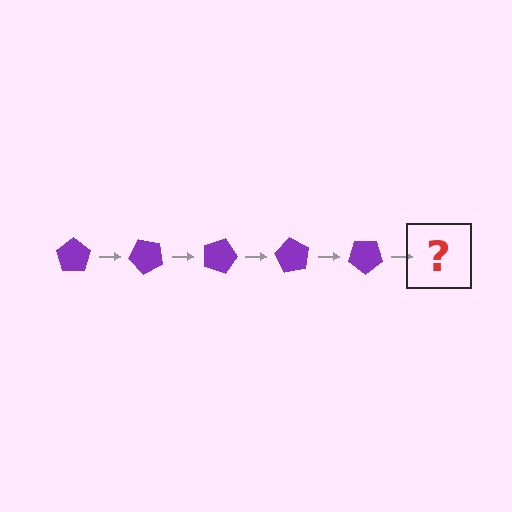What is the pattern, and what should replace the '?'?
The pattern is that the pentagon rotates 45 degrees each step. The '?' should be a purple pentagon rotated 225 degrees.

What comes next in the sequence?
The next element should be a purple pentagon rotated 225 degrees.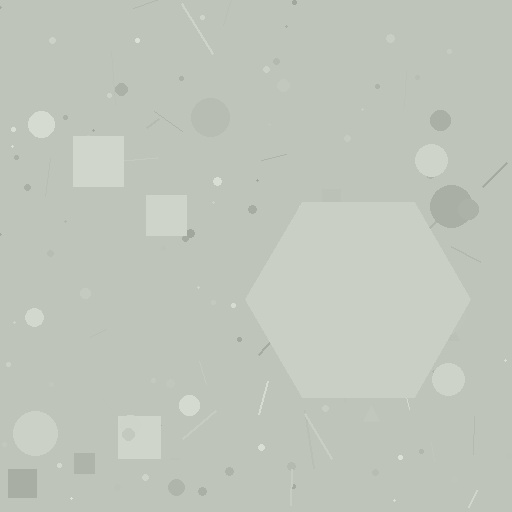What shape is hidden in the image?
A hexagon is hidden in the image.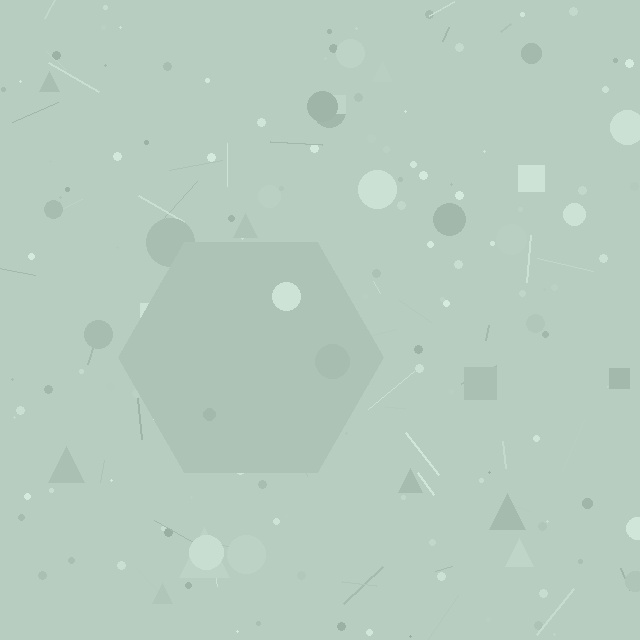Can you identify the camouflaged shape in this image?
The camouflaged shape is a hexagon.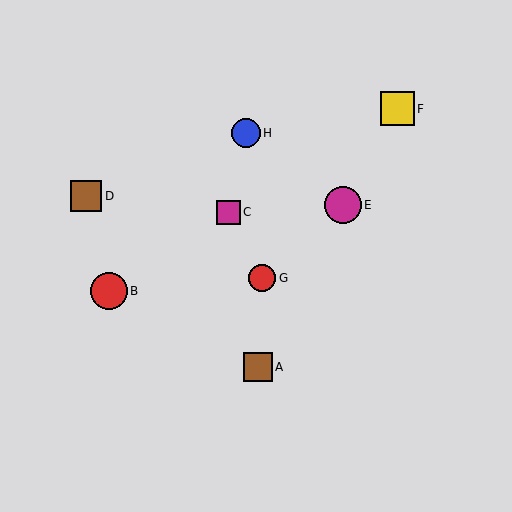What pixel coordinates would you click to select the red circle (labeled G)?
Click at (262, 278) to select the red circle G.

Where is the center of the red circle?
The center of the red circle is at (109, 291).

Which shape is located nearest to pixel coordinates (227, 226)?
The magenta square (labeled C) at (228, 212) is nearest to that location.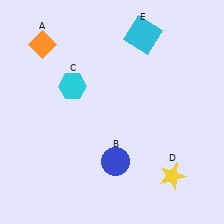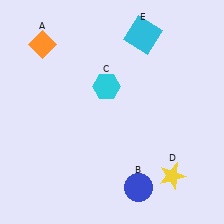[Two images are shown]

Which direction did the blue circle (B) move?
The blue circle (B) moved down.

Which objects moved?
The objects that moved are: the blue circle (B), the cyan hexagon (C).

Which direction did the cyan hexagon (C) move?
The cyan hexagon (C) moved right.